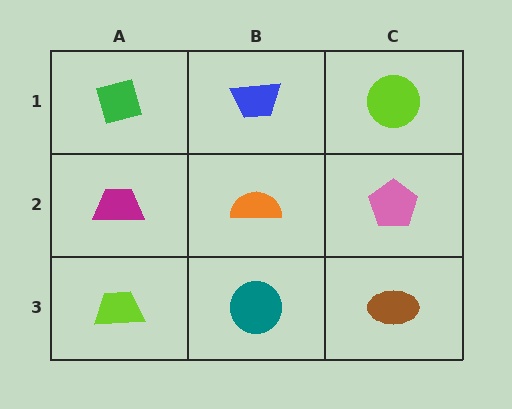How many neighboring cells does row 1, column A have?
2.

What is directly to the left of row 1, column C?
A blue trapezoid.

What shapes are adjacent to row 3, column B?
An orange semicircle (row 2, column B), a lime trapezoid (row 3, column A), a brown ellipse (row 3, column C).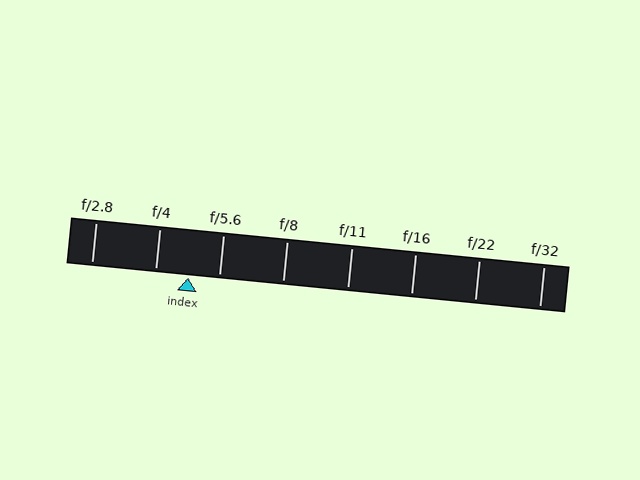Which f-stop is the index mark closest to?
The index mark is closest to f/5.6.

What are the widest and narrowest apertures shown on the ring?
The widest aperture shown is f/2.8 and the narrowest is f/32.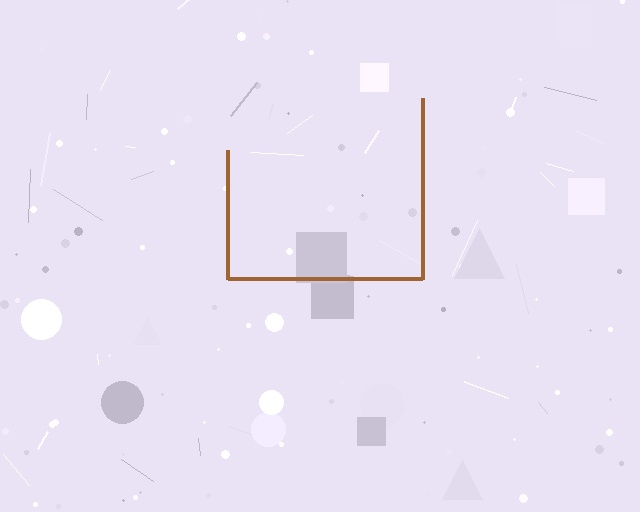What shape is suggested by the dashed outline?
The dashed outline suggests a square.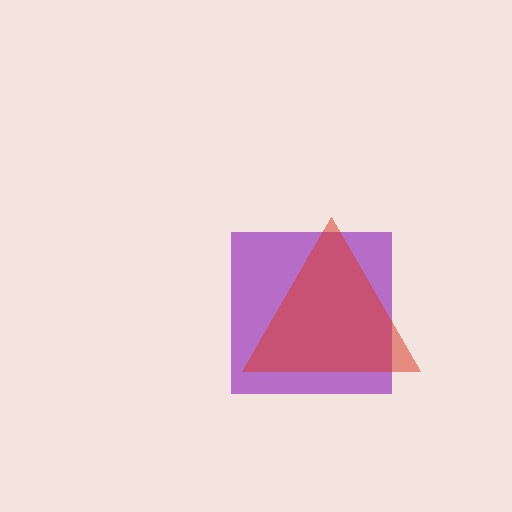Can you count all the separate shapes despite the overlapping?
Yes, there are 2 separate shapes.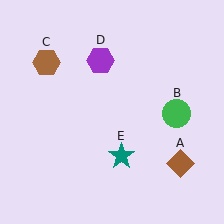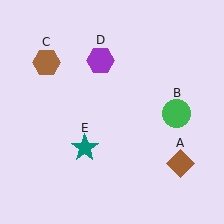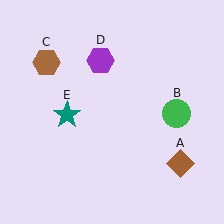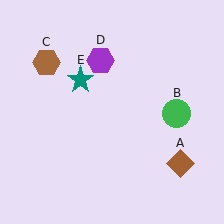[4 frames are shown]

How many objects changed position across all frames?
1 object changed position: teal star (object E).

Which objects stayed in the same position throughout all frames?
Brown diamond (object A) and green circle (object B) and brown hexagon (object C) and purple hexagon (object D) remained stationary.